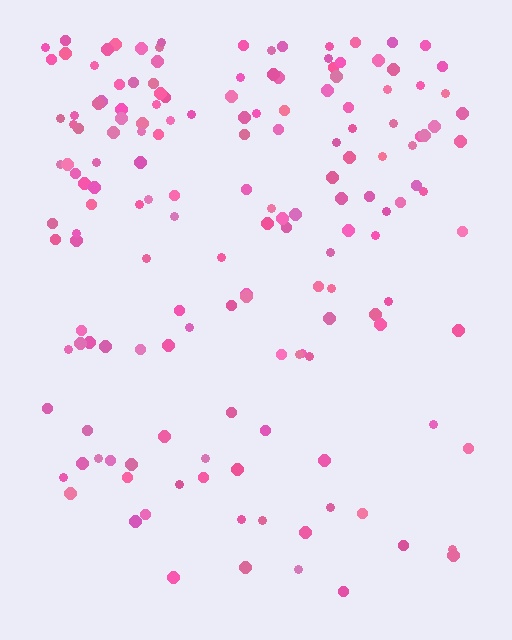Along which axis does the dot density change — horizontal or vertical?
Vertical.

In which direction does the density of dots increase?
From bottom to top, with the top side densest.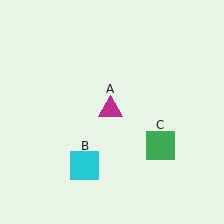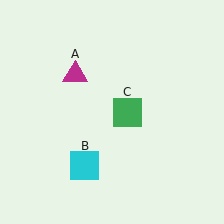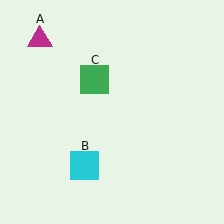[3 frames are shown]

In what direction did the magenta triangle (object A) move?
The magenta triangle (object A) moved up and to the left.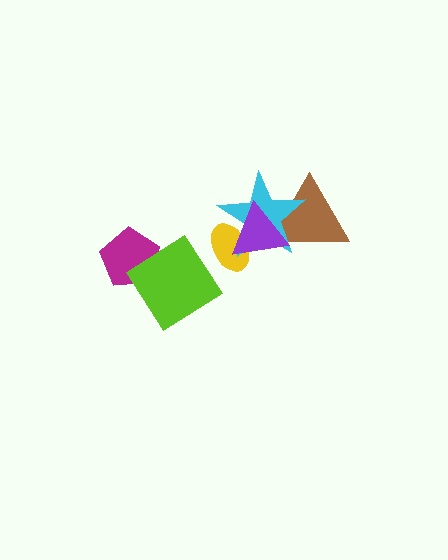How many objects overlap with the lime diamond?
2 objects overlap with the lime diamond.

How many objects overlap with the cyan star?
3 objects overlap with the cyan star.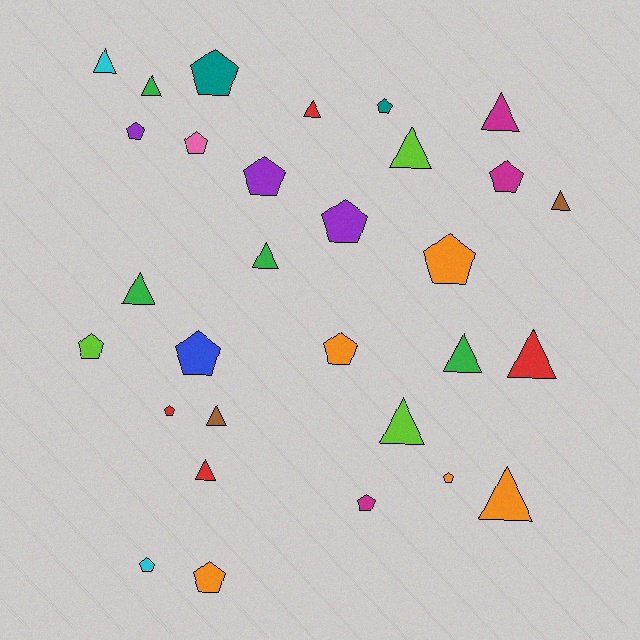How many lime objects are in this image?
There are 3 lime objects.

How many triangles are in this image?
There are 14 triangles.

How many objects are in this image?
There are 30 objects.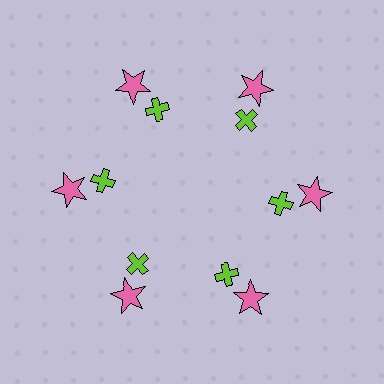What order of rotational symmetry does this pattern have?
This pattern has 6-fold rotational symmetry.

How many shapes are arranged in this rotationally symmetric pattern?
There are 12 shapes, arranged in 6 groups of 2.